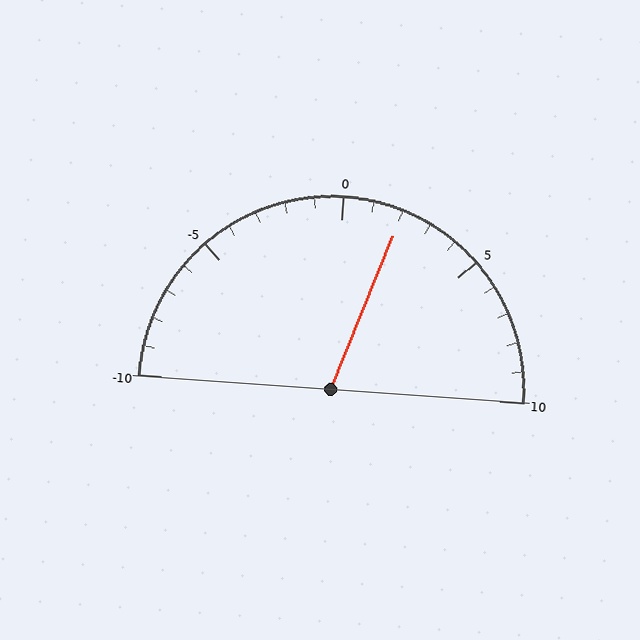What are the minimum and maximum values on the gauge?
The gauge ranges from -10 to 10.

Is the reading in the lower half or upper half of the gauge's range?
The reading is in the upper half of the range (-10 to 10).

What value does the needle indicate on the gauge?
The needle indicates approximately 2.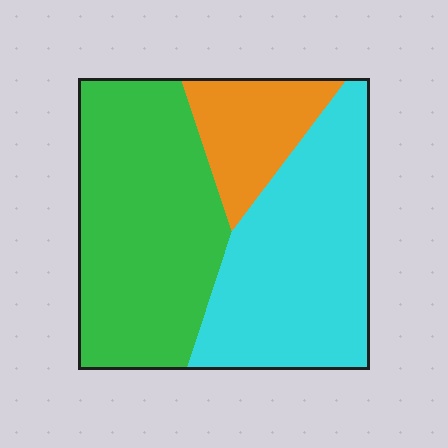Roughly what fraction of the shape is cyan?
Cyan covers around 40% of the shape.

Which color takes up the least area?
Orange, at roughly 15%.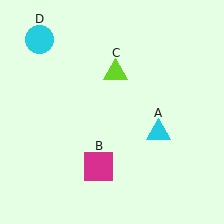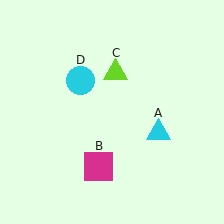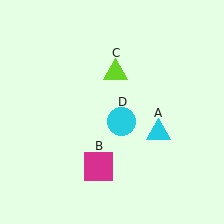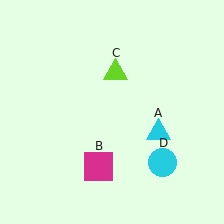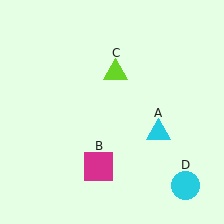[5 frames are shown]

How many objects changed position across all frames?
1 object changed position: cyan circle (object D).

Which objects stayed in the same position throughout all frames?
Cyan triangle (object A) and magenta square (object B) and lime triangle (object C) remained stationary.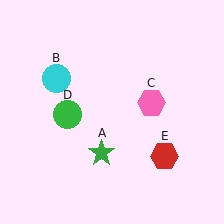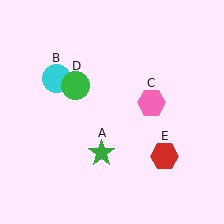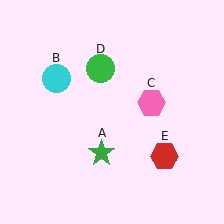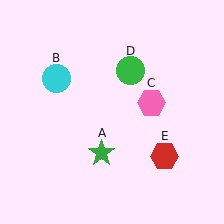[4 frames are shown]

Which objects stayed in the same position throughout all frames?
Green star (object A) and cyan circle (object B) and pink hexagon (object C) and red hexagon (object E) remained stationary.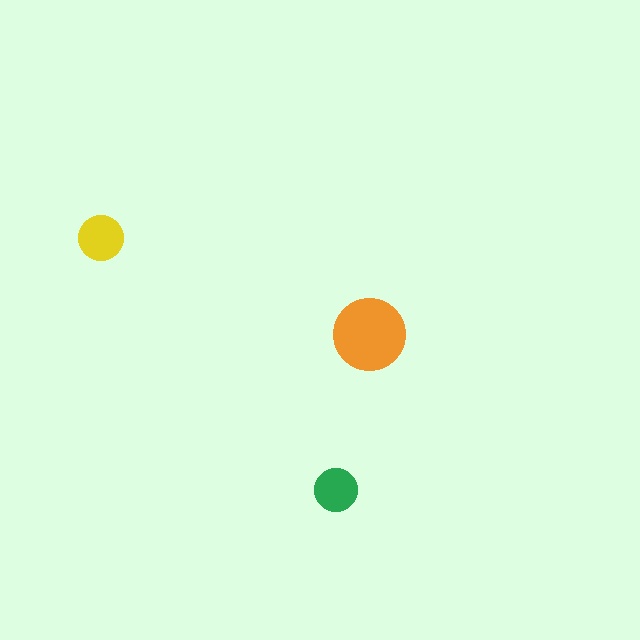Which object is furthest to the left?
The yellow circle is leftmost.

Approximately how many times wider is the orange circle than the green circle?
About 1.5 times wider.